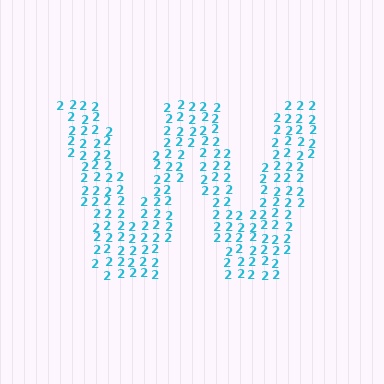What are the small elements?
The small elements are digit 2's.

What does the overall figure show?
The overall figure shows the letter W.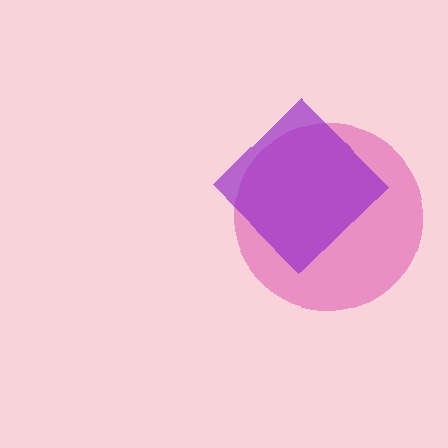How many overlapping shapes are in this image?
There are 2 overlapping shapes in the image.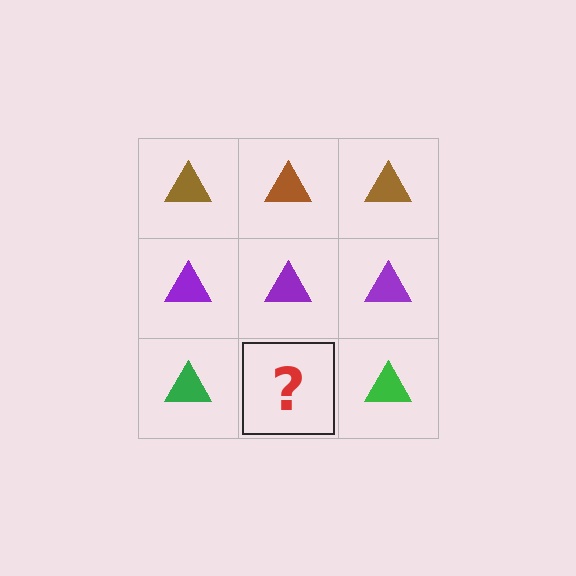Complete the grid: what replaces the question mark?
The question mark should be replaced with a green triangle.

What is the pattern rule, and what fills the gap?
The rule is that each row has a consistent color. The gap should be filled with a green triangle.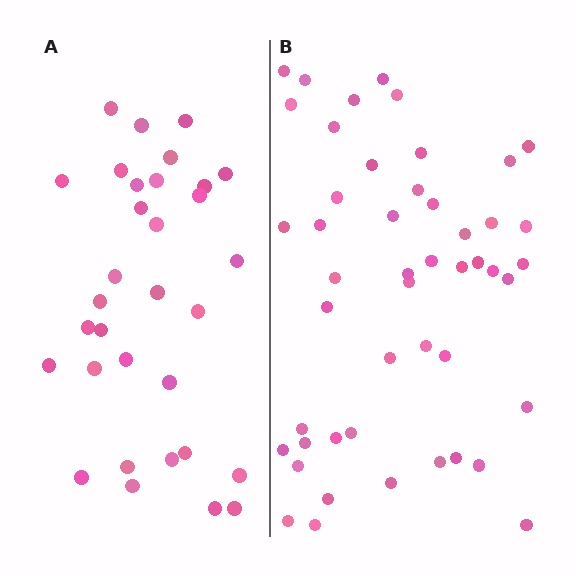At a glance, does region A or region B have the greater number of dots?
Region B (the right region) has more dots.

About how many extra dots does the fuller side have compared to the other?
Region B has approximately 15 more dots than region A.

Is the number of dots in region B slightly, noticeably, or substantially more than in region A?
Region B has substantially more. The ratio is roughly 1.5 to 1.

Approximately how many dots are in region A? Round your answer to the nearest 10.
About 30 dots. (The exact count is 32, which rounds to 30.)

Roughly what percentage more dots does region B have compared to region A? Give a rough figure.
About 50% more.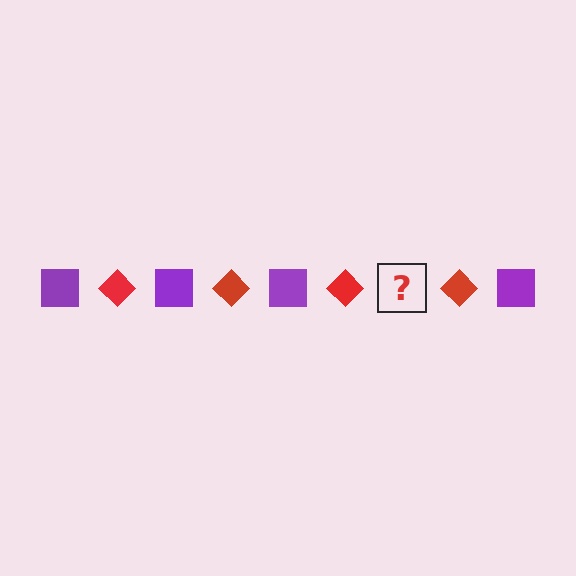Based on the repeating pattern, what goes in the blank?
The blank should be a purple square.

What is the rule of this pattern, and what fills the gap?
The rule is that the pattern alternates between purple square and red diamond. The gap should be filled with a purple square.